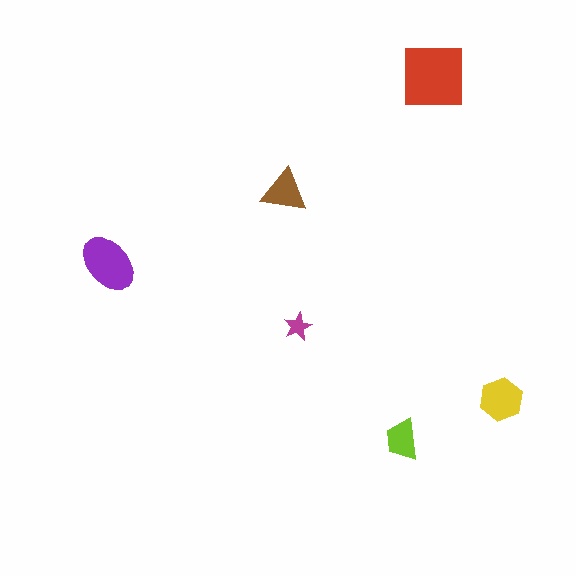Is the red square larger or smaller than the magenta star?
Larger.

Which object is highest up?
The red square is topmost.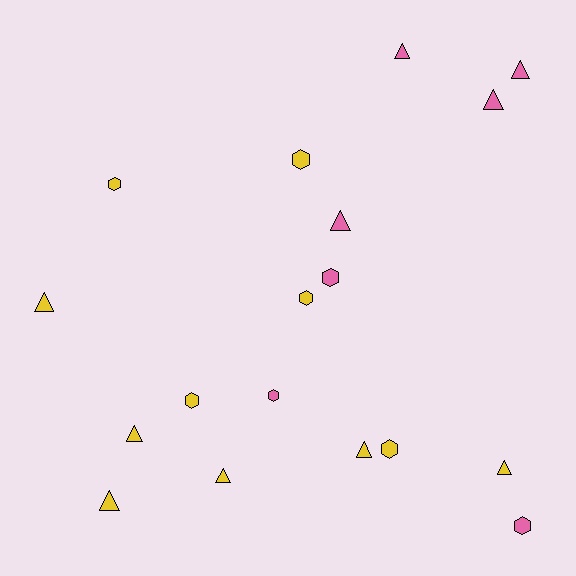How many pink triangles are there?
There are 4 pink triangles.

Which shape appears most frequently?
Triangle, with 10 objects.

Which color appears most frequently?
Yellow, with 11 objects.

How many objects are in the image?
There are 18 objects.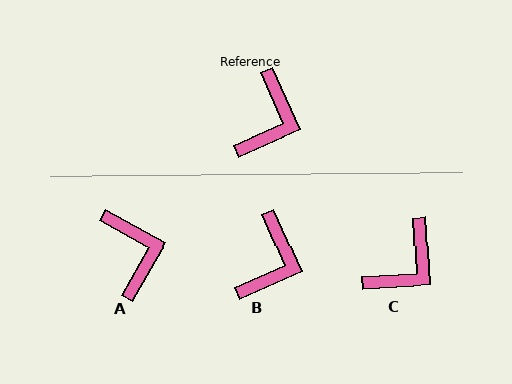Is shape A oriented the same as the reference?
No, it is off by about 37 degrees.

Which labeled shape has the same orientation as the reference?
B.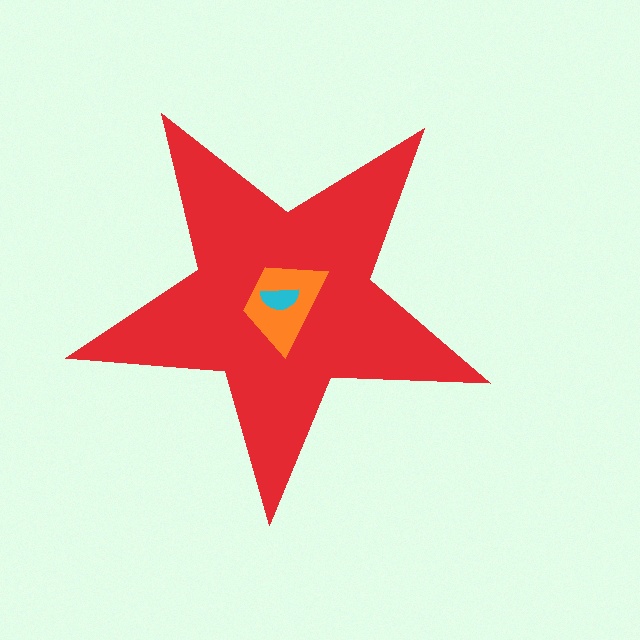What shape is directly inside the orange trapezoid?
The cyan semicircle.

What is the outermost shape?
The red star.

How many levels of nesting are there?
3.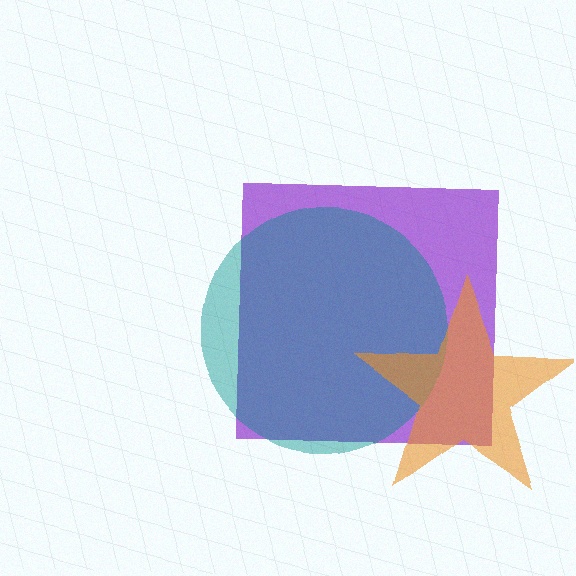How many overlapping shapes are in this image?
There are 3 overlapping shapes in the image.